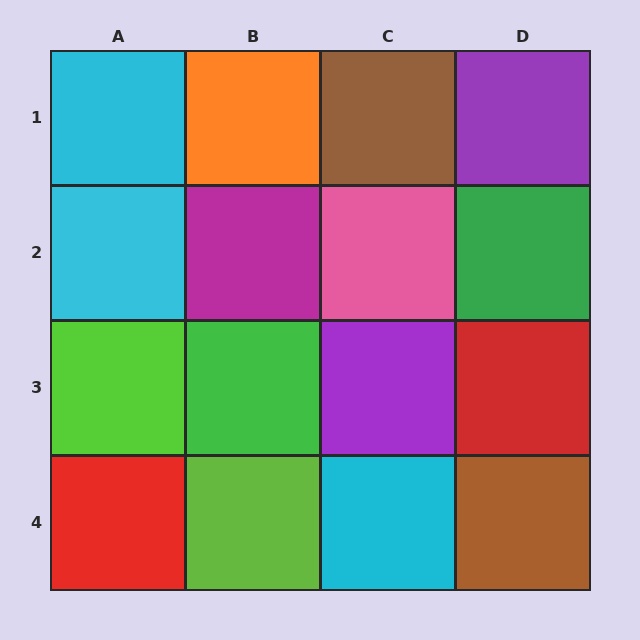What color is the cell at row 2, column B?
Magenta.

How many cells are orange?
1 cell is orange.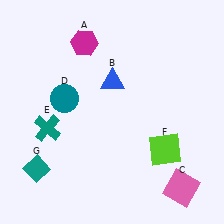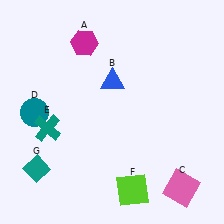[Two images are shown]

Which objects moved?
The objects that moved are: the teal circle (D), the lime square (F).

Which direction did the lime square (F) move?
The lime square (F) moved down.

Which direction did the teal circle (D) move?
The teal circle (D) moved left.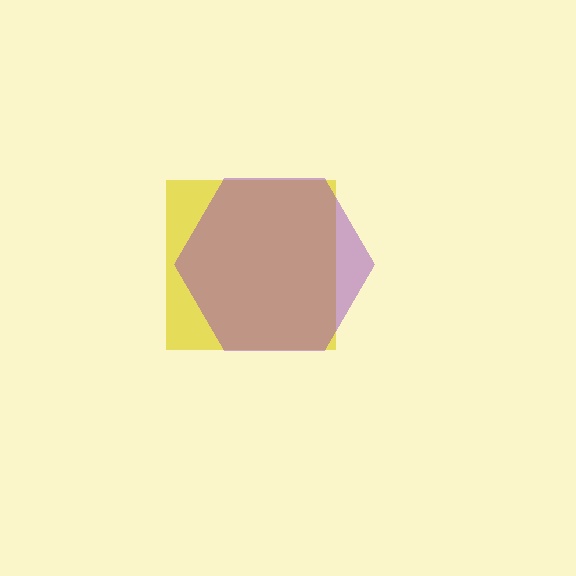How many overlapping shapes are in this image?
There are 2 overlapping shapes in the image.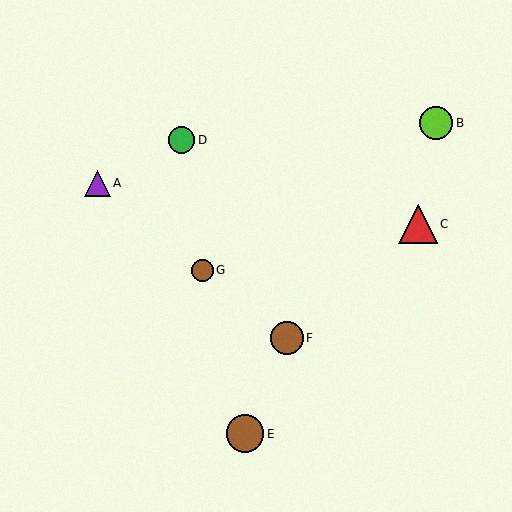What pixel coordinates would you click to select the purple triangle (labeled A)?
Click at (97, 183) to select the purple triangle A.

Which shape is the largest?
The red triangle (labeled C) is the largest.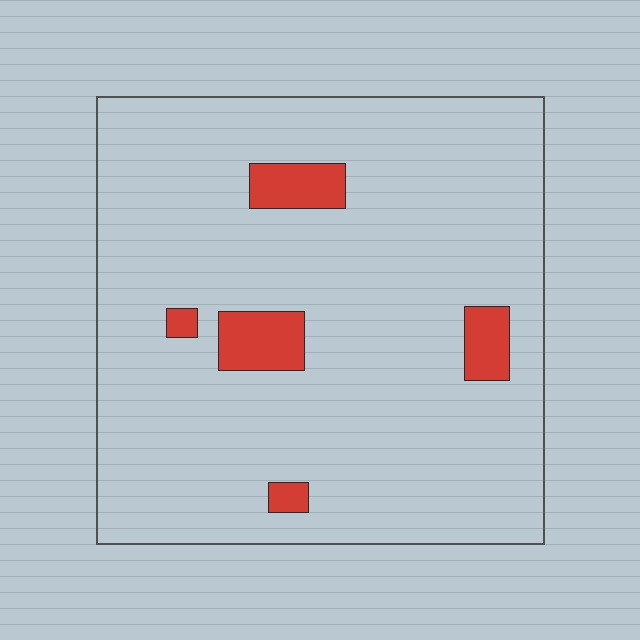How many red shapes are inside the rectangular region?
5.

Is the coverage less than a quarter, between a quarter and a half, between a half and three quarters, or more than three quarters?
Less than a quarter.